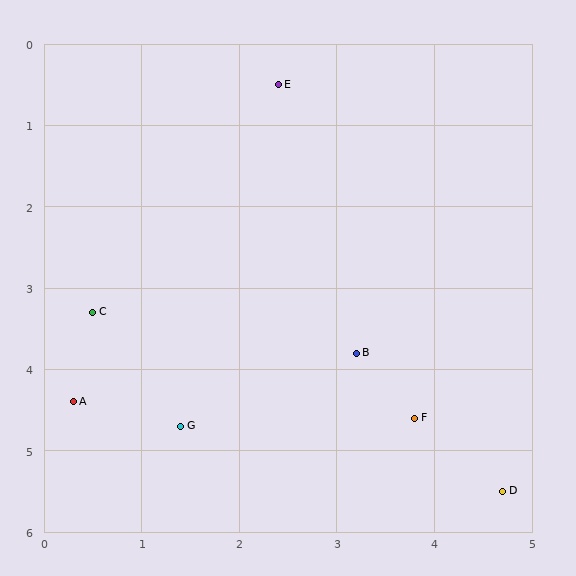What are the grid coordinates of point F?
Point F is at approximately (3.8, 4.6).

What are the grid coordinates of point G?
Point G is at approximately (1.4, 4.7).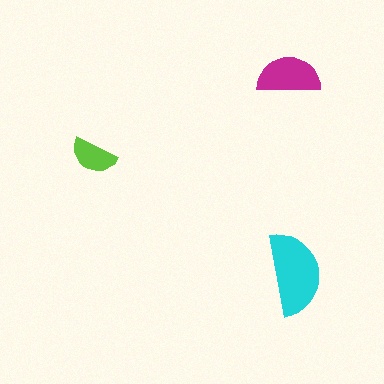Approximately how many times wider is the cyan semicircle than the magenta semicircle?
About 1.5 times wider.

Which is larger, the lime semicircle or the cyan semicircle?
The cyan one.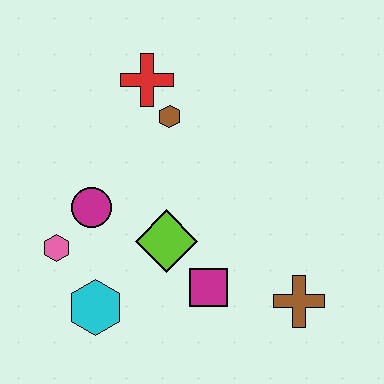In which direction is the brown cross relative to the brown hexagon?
The brown cross is below the brown hexagon.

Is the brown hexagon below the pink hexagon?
No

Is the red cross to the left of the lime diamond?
Yes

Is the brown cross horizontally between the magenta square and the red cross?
No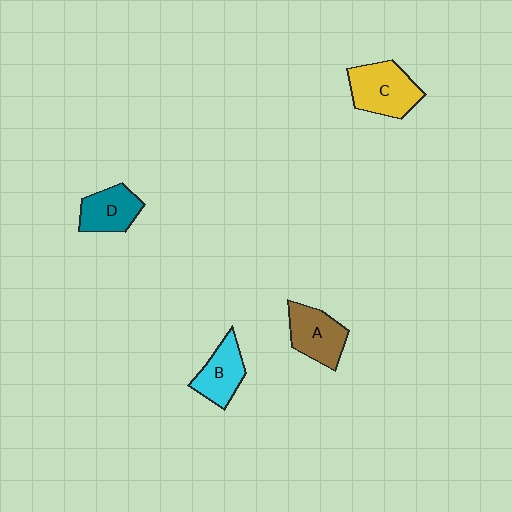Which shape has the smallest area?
Shape B (cyan).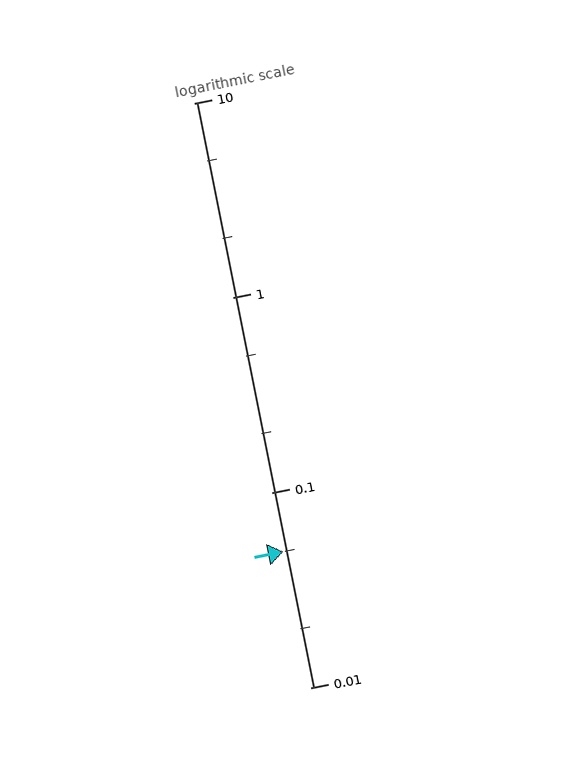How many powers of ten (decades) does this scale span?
The scale spans 3 decades, from 0.01 to 10.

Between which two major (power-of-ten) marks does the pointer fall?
The pointer is between 0.01 and 0.1.